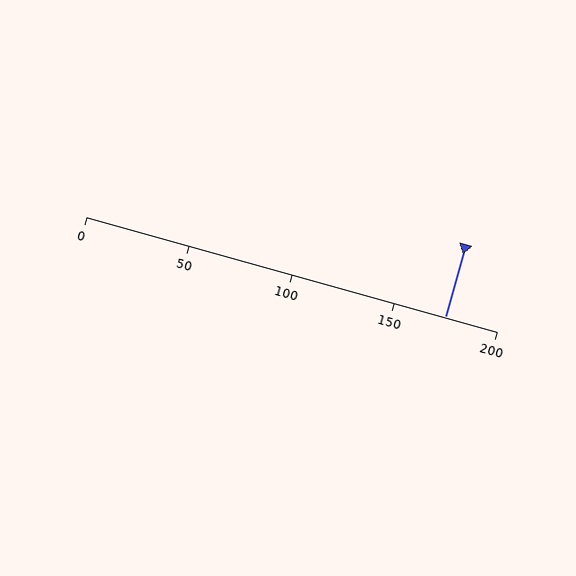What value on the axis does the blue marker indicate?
The marker indicates approximately 175.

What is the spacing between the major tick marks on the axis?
The major ticks are spaced 50 apart.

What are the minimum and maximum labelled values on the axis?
The axis runs from 0 to 200.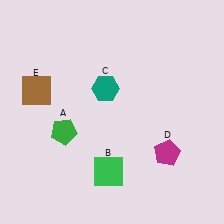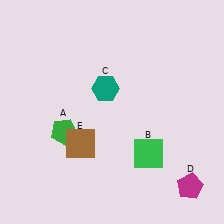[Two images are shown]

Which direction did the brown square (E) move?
The brown square (E) moved down.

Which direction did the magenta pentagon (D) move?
The magenta pentagon (D) moved down.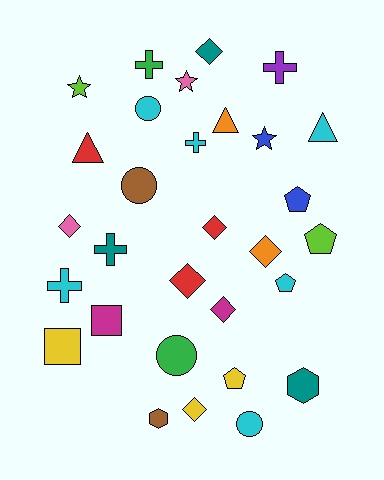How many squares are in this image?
There are 2 squares.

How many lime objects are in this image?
There are 2 lime objects.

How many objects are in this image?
There are 30 objects.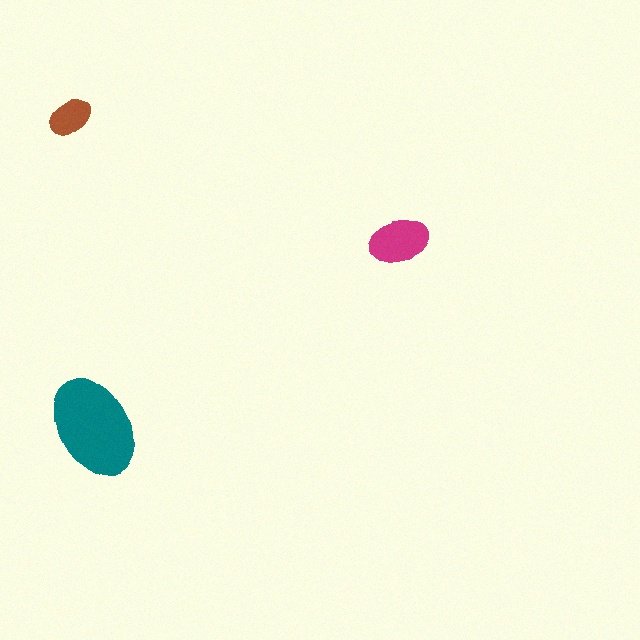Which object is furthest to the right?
The magenta ellipse is rightmost.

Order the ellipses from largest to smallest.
the teal one, the magenta one, the brown one.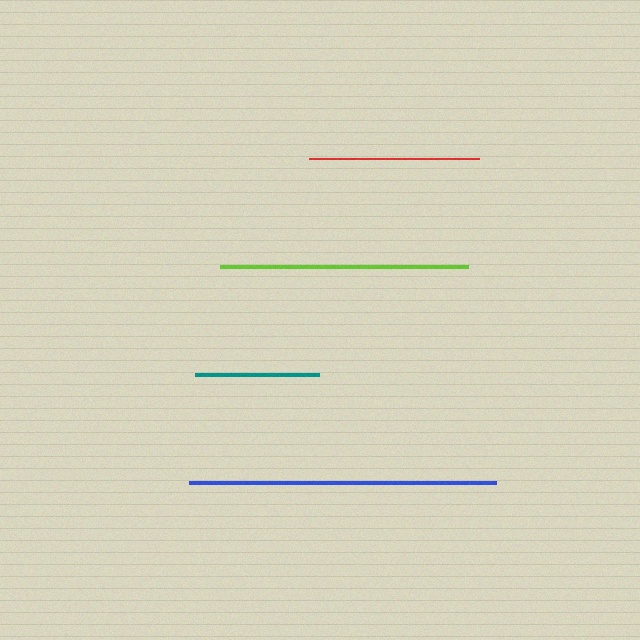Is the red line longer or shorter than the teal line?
The red line is longer than the teal line.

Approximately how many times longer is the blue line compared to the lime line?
The blue line is approximately 1.2 times the length of the lime line.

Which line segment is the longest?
The blue line is the longest at approximately 306 pixels.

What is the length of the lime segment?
The lime segment is approximately 248 pixels long.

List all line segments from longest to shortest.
From longest to shortest: blue, lime, red, teal.